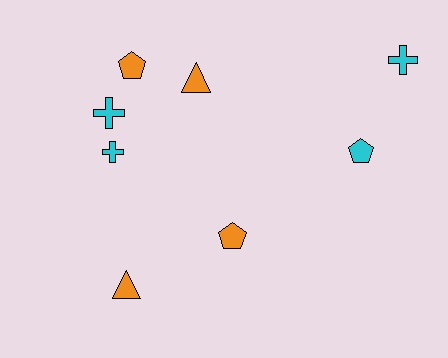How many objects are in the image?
There are 8 objects.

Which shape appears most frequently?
Pentagon, with 3 objects.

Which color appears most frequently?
Cyan, with 4 objects.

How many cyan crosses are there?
There are 3 cyan crosses.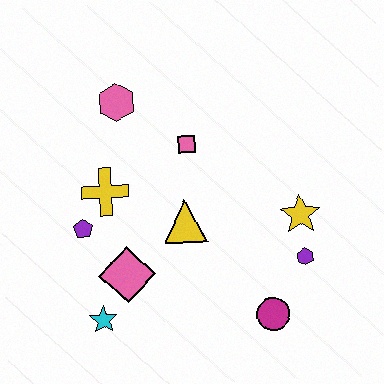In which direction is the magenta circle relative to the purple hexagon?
The magenta circle is below the purple hexagon.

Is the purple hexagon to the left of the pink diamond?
No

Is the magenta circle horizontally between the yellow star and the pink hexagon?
Yes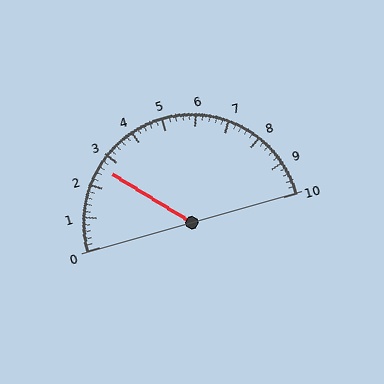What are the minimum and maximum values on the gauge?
The gauge ranges from 0 to 10.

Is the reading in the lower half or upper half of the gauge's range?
The reading is in the lower half of the range (0 to 10).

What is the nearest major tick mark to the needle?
The nearest major tick mark is 3.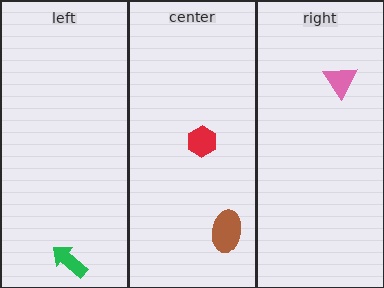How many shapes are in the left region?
1.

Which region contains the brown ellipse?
The center region.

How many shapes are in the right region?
1.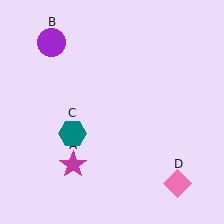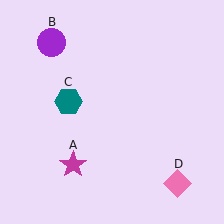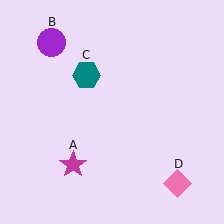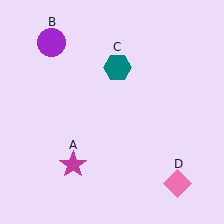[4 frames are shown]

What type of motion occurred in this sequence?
The teal hexagon (object C) rotated clockwise around the center of the scene.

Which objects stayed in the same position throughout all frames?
Magenta star (object A) and purple circle (object B) and pink diamond (object D) remained stationary.